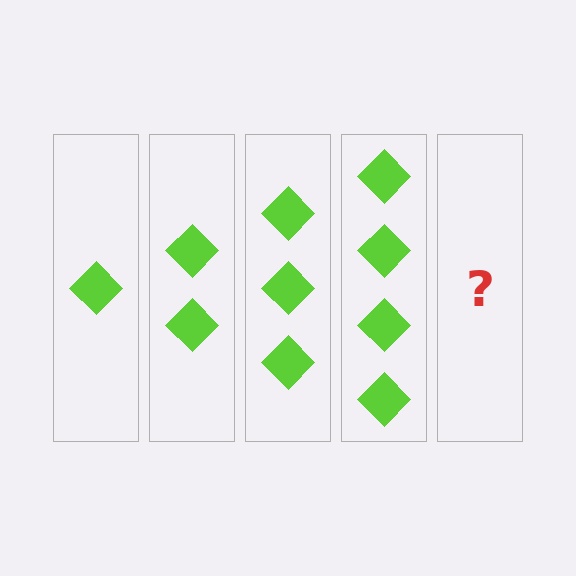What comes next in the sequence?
The next element should be 5 diamonds.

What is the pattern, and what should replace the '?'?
The pattern is that each step adds one more diamond. The '?' should be 5 diamonds.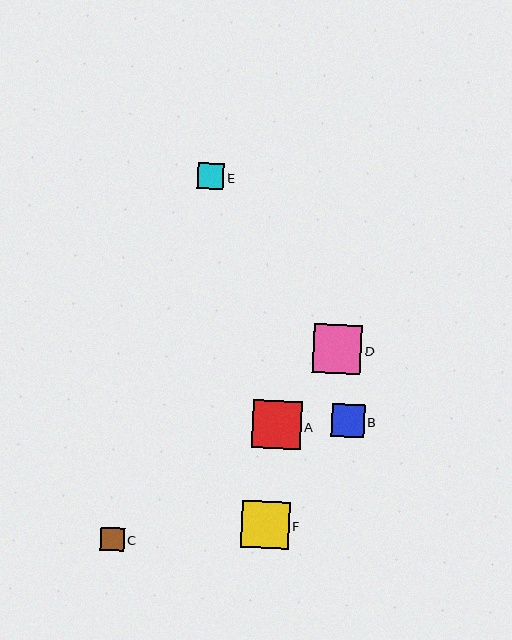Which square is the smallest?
Square C is the smallest with a size of approximately 23 pixels.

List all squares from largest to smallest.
From largest to smallest: D, A, F, B, E, C.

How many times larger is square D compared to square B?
Square D is approximately 1.5 times the size of square B.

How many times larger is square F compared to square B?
Square F is approximately 1.4 times the size of square B.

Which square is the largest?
Square D is the largest with a size of approximately 49 pixels.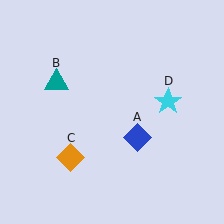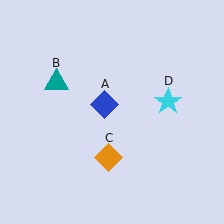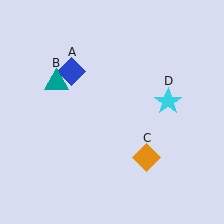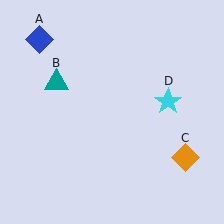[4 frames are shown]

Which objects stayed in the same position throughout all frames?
Teal triangle (object B) and cyan star (object D) remained stationary.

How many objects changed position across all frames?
2 objects changed position: blue diamond (object A), orange diamond (object C).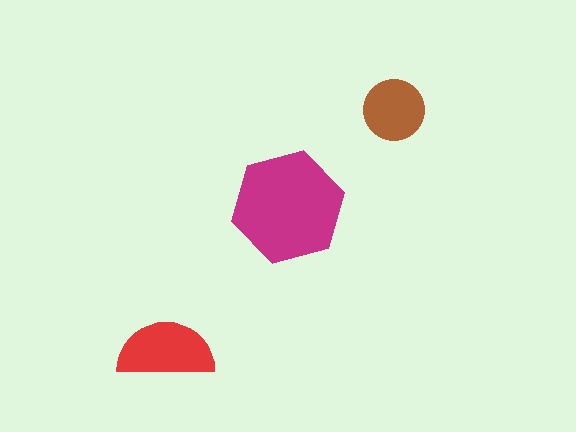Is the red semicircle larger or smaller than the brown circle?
Larger.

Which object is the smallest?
The brown circle.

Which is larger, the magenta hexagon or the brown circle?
The magenta hexagon.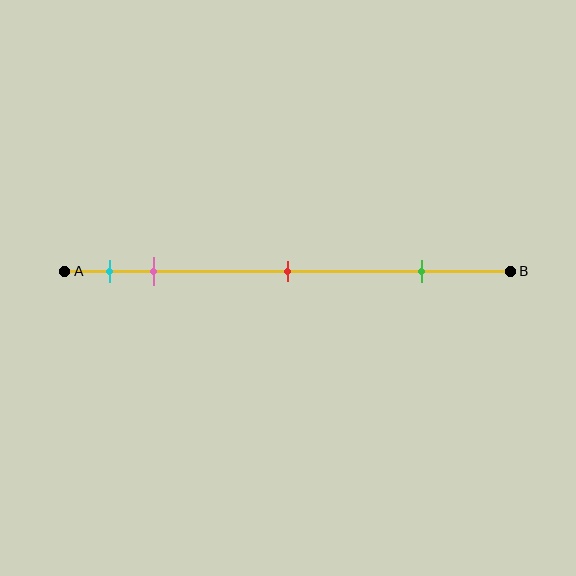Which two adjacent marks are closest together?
The cyan and pink marks are the closest adjacent pair.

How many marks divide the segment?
There are 4 marks dividing the segment.